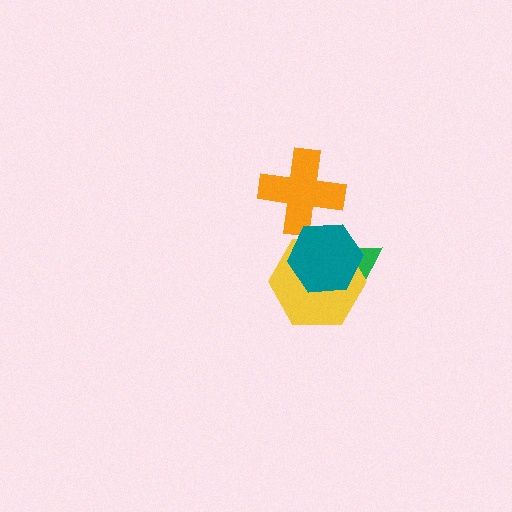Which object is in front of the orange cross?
The teal hexagon is in front of the orange cross.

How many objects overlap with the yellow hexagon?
2 objects overlap with the yellow hexagon.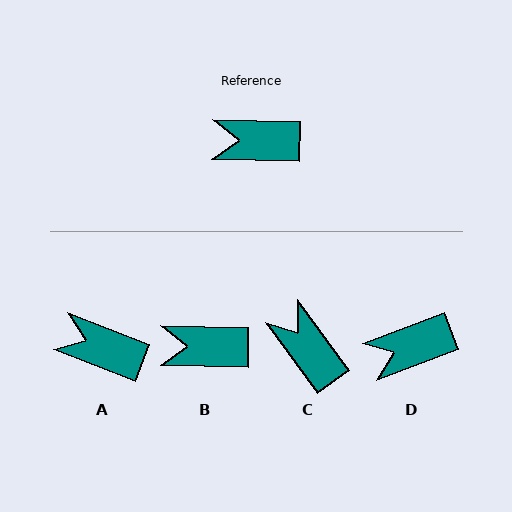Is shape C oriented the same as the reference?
No, it is off by about 53 degrees.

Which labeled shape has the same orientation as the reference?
B.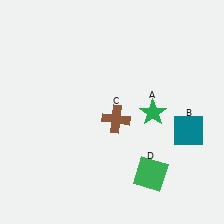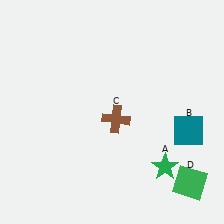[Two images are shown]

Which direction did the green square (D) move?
The green square (D) moved right.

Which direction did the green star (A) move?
The green star (A) moved down.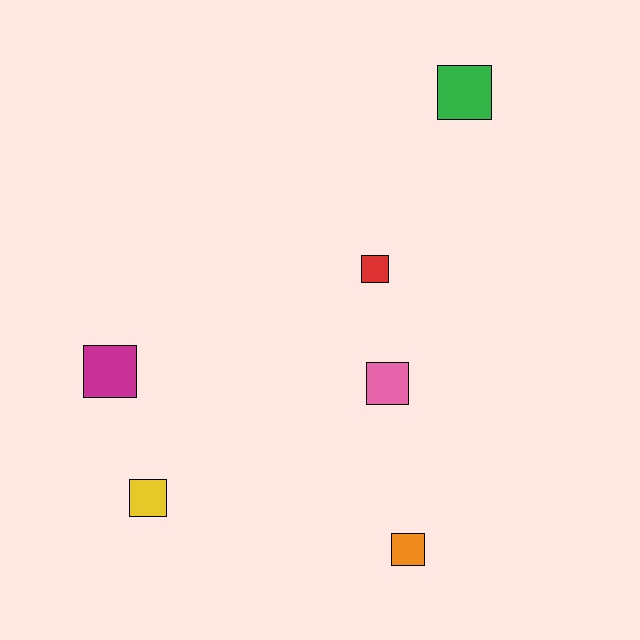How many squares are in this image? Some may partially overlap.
There are 6 squares.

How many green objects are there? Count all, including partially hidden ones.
There is 1 green object.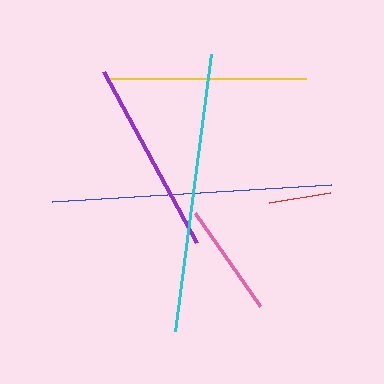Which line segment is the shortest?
The red line is the shortest at approximately 61 pixels.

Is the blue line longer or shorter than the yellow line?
The blue line is longer than the yellow line.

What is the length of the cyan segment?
The cyan segment is approximately 279 pixels long.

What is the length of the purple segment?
The purple segment is approximately 194 pixels long.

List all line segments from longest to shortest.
From longest to shortest: blue, cyan, yellow, purple, pink, red.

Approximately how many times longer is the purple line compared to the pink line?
The purple line is approximately 1.7 times the length of the pink line.